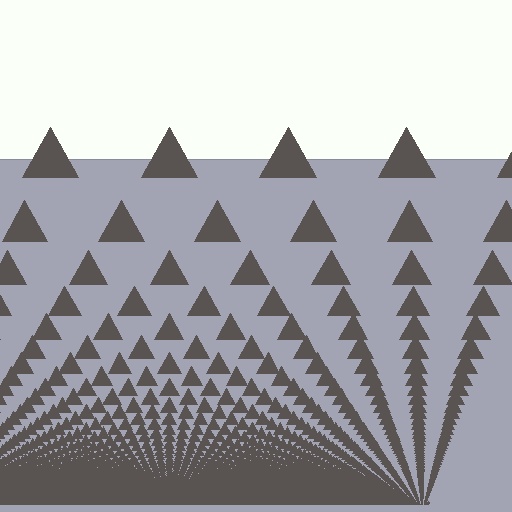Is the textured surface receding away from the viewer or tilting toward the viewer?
The surface appears to tilt toward the viewer. Texture elements get larger and sparser toward the top.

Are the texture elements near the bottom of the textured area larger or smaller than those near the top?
Smaller. The gradient is inverted — elements near the bottom are smaller and denser.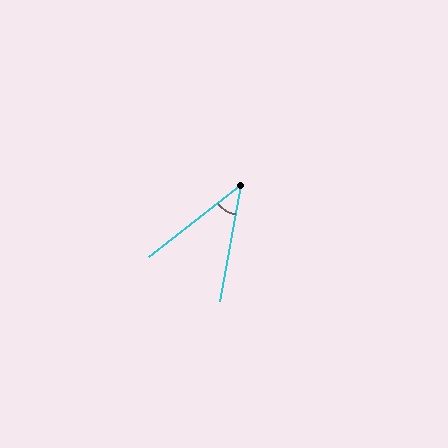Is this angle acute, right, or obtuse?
It is acute.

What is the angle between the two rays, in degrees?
Approximately 42 degrees.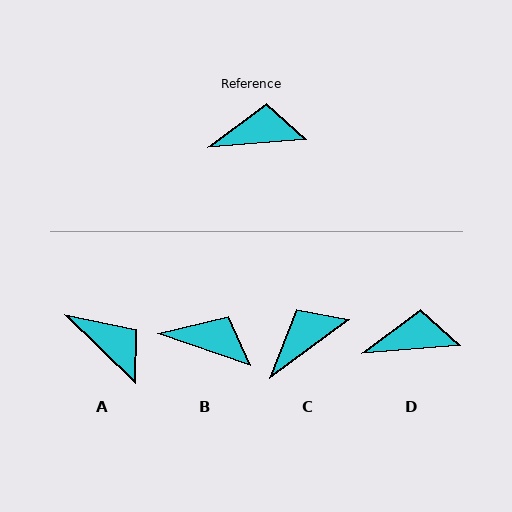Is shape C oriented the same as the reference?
No, it is off by about 31 degrees.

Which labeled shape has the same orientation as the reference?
D.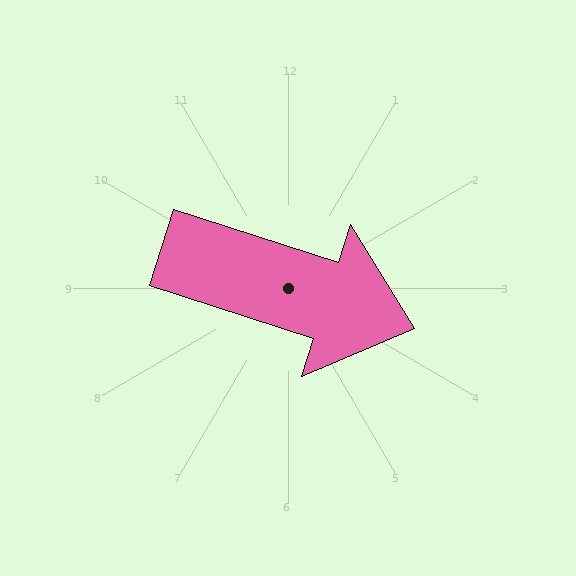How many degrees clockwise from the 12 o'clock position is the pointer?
Approximately 108 degrees.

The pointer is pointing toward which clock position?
Roughly 4 o'clock.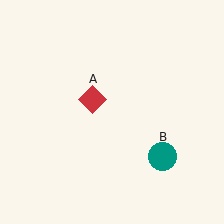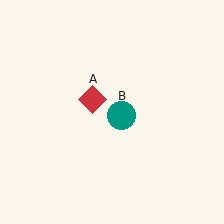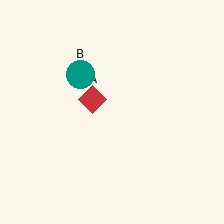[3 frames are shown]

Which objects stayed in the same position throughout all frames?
Red diamond (object A) remained stationary.